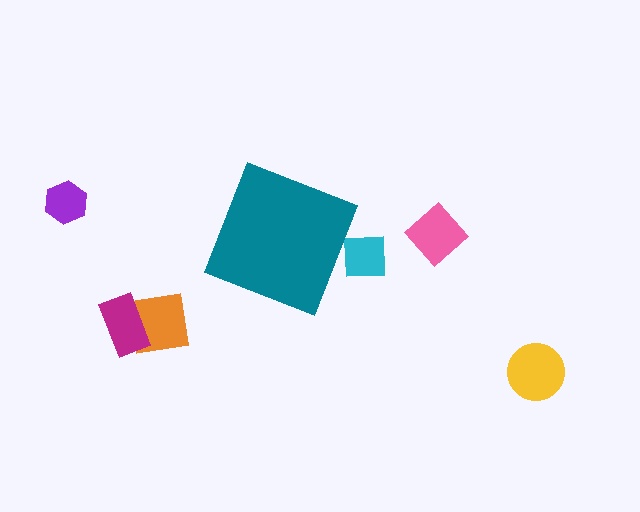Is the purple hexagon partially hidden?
No, the purple hexagon is fully visible.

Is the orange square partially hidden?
No, the orange square is fully visible.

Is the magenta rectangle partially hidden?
No, the magenta rectangle is fully visible.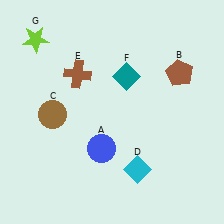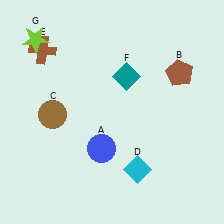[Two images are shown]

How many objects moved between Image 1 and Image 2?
1 object moved between the two images.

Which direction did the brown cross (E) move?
The brown cross (E) moved left.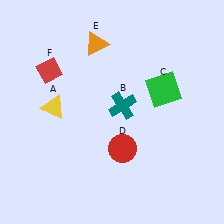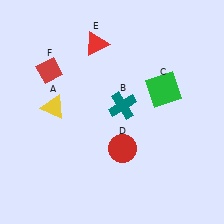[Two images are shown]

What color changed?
The triangle (E) changed from orange in Image 1 to red in Image 2.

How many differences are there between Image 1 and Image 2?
There is 1 difference between the two images.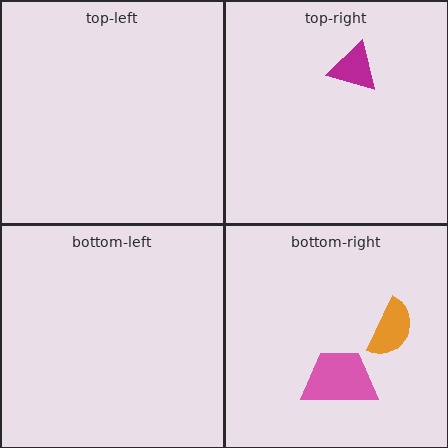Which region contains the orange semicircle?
The bottom-right region.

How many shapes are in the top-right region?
1.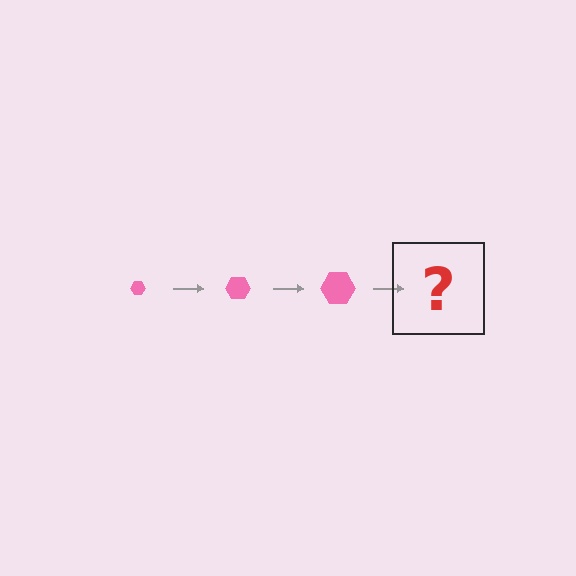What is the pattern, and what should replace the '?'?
The pattern is that the hexagon gets progressively larger each step. The '?' should be a pink hexagon, larger than the previous one.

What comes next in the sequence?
The next element should be a pink hexagon, larger than the previous one.